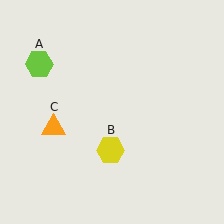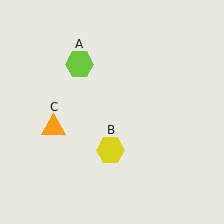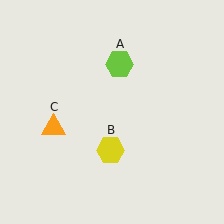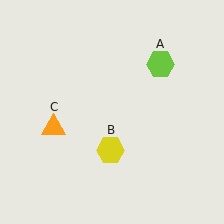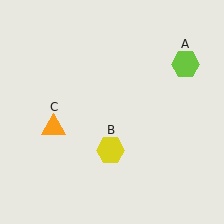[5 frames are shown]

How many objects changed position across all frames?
1 object changed position: lime hexagon (object A).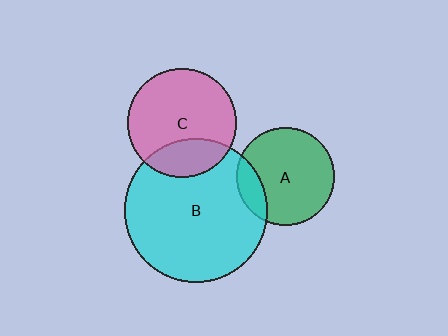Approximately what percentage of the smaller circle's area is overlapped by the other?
Approximately 25%.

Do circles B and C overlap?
Yes.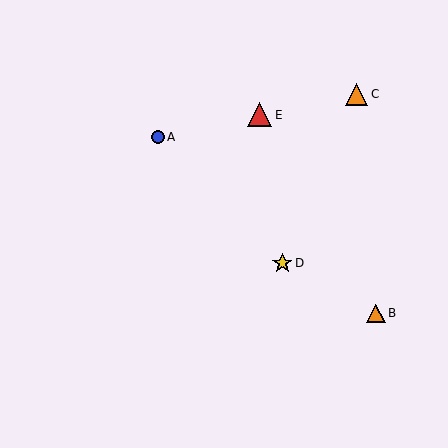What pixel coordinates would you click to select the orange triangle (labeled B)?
Click at (376, 313) to select the orange triangle B.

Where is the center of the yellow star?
The center of the yellow star is at (282, 263).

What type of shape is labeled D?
Shape D is a yellow star.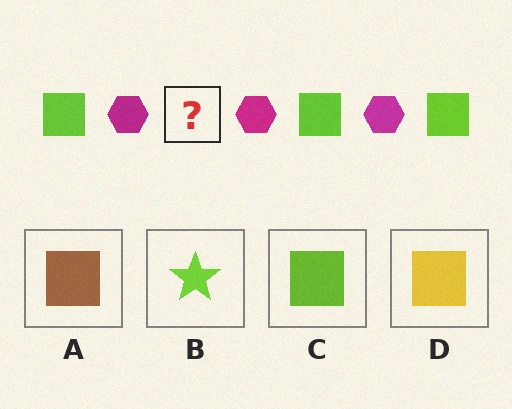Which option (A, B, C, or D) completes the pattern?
C.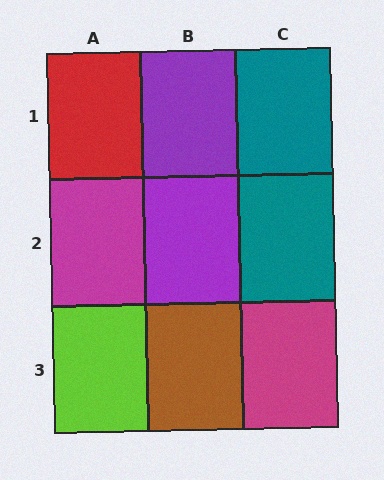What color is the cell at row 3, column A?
Lime.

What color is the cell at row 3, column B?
Brown.